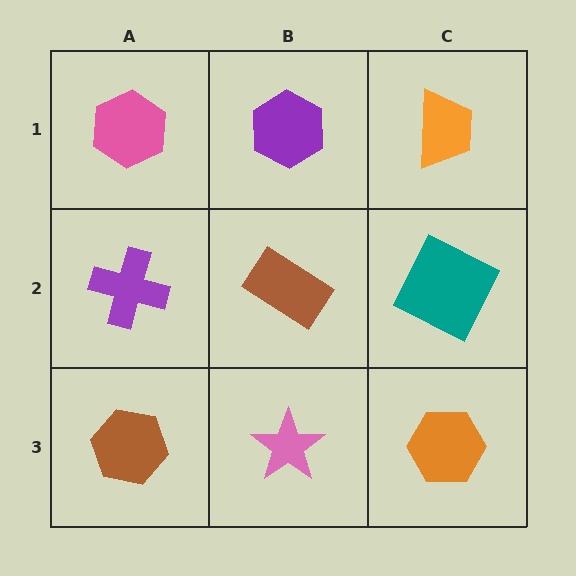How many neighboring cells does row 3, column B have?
3.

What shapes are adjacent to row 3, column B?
A brown rectangle (row 2, column B), a brown hexagon (row 3, column A), an orange hexagon (row 3, column C).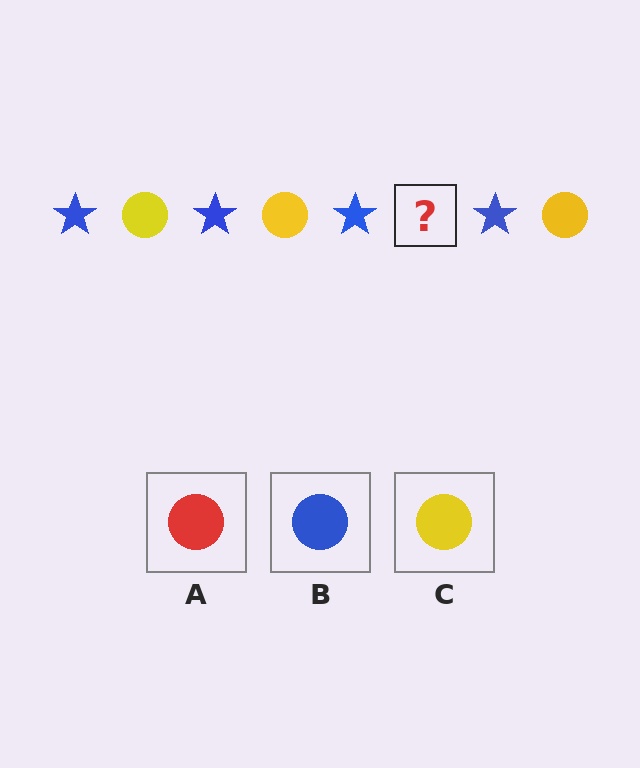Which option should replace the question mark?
Option C.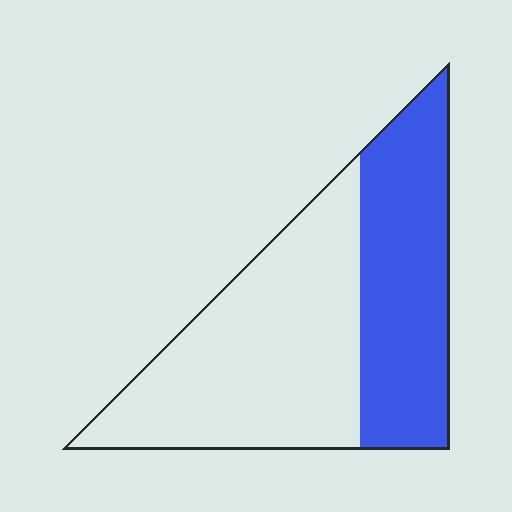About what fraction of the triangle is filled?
About two fifths (2/5).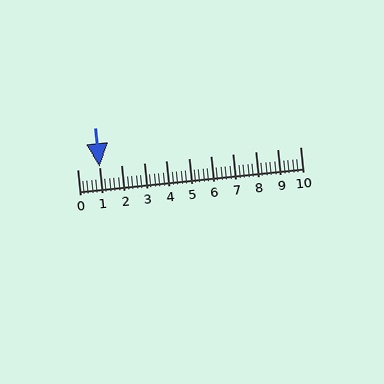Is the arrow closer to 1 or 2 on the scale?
The arrow is closer to 1.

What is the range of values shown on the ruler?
The ruler shows values from 0 to 10.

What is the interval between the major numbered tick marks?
The major tick marks are spaced 1 units apart.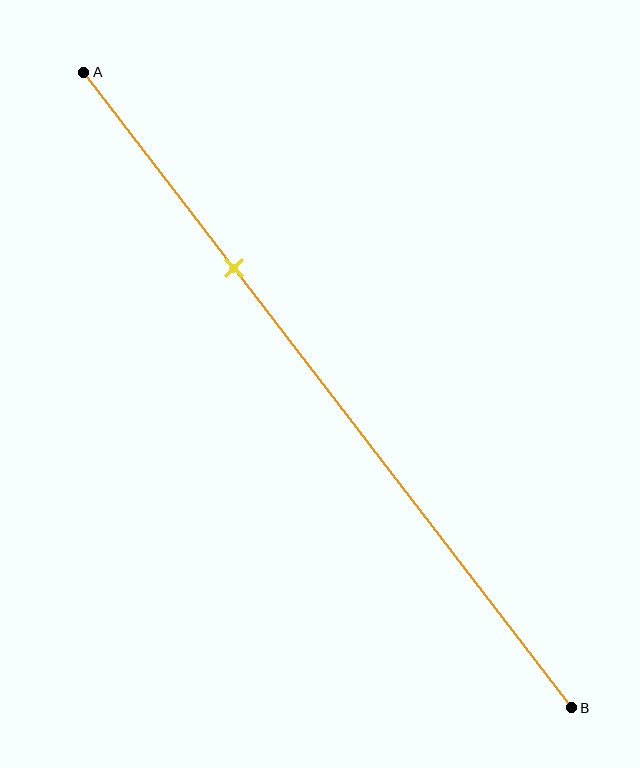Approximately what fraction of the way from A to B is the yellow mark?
The yellow mark is approximately 30% of the way from A to B.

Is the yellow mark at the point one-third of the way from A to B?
Yes, the mark is approximately at the one-third point.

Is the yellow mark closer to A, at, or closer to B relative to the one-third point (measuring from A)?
The yellow mark is approximately at the one-third point of segment AB.